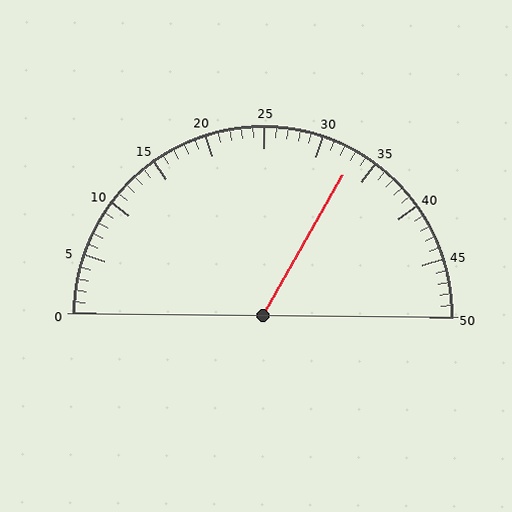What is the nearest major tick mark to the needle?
The nearest major tick mark is 35.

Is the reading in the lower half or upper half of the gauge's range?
The reading is in the upper half of the range (0 to 50).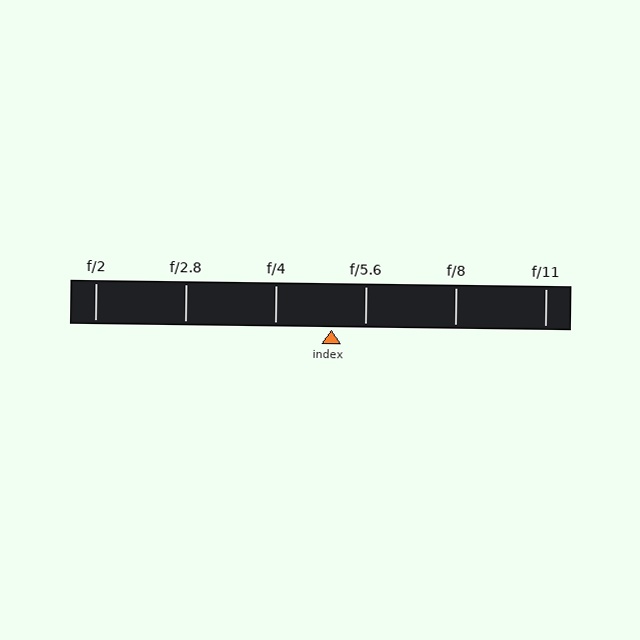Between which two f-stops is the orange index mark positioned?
The index mark is between f/4 and f/5.6.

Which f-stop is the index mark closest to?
The index mark is closest to f/5.6.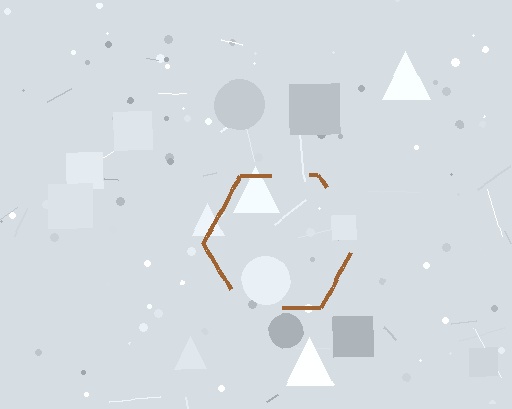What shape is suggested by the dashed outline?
The dashed outline suggests a hexagon.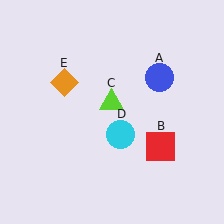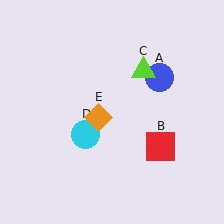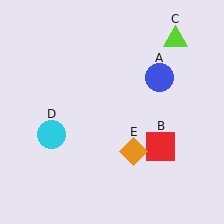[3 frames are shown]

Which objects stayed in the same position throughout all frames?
Blue circle (object A) and red square (object B) remained stationary.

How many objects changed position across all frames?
3 objects changed position: lime triangle (object C), cyan circle (object D), orange diamond (object E).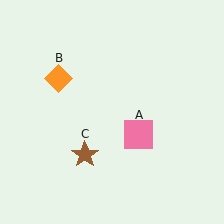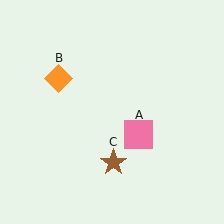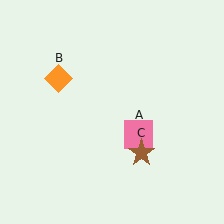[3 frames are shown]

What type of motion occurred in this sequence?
The brown star (object C) rotated counterclockwise around the center of the scene.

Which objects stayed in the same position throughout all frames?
Pink square (object A) and orange diamond (object B) remained stationary.